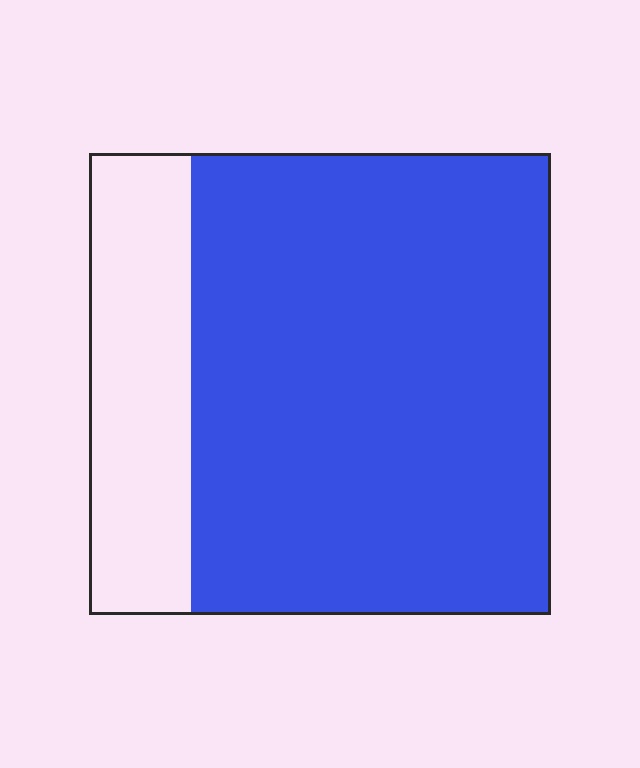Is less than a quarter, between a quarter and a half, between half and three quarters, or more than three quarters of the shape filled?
More than three quarters.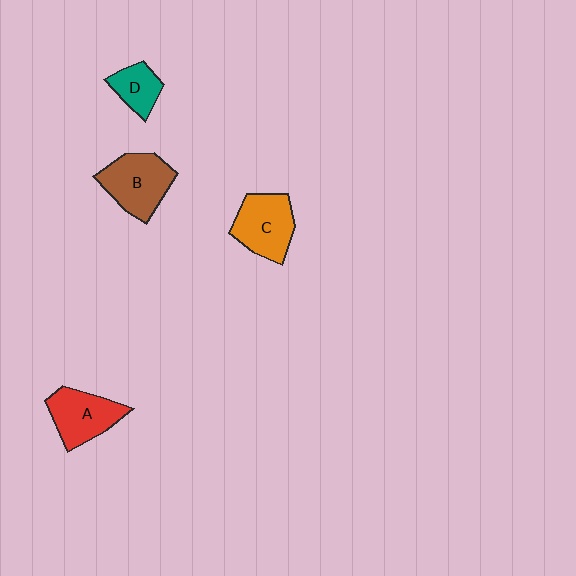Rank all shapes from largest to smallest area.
From largest to smallest: B (brown), C (orange), A (red), D (teal).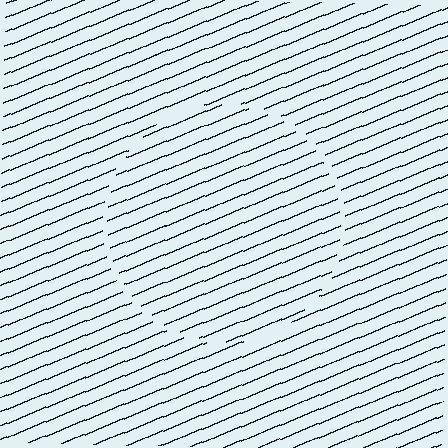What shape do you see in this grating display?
An illusory circle. The interior of the shape contains the same grating, shifted by half a period — the contour is defined by the phase discontinuity where line-ends from the inner and outer gratings abut.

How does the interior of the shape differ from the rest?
The interior of the shape contains the same grating, shifted by half a period — the contour is defined by the phase discontinuity where line-ends from the inner and outer gratings abut.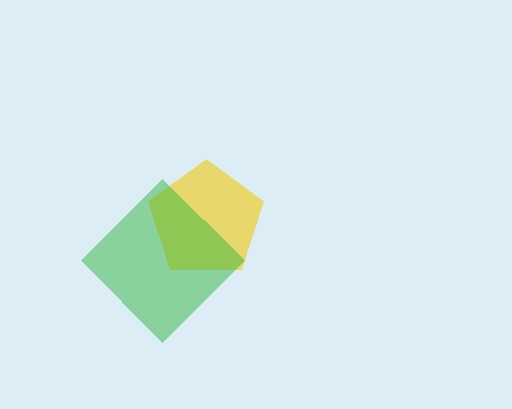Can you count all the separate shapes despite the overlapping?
Yes, there are 2 separate shapes.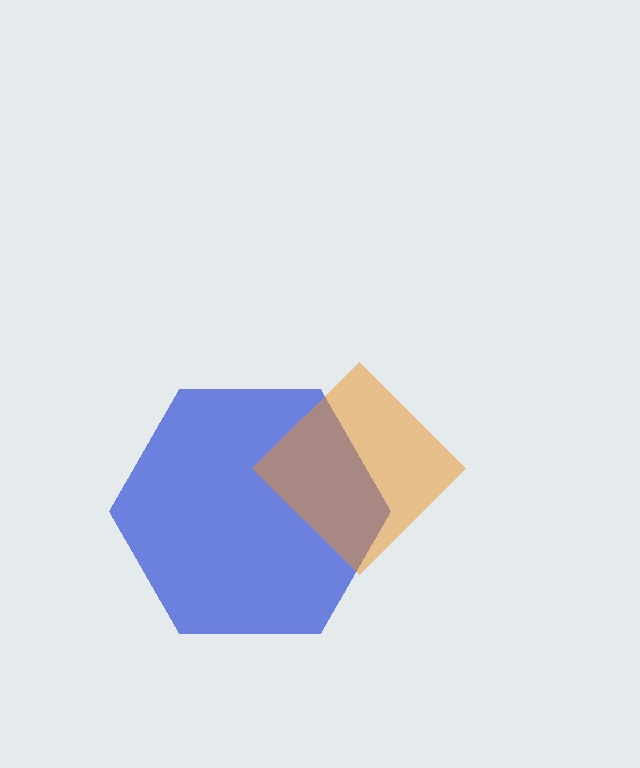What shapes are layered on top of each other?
The layered shapes are: a blue hexagon, an orange diamond.